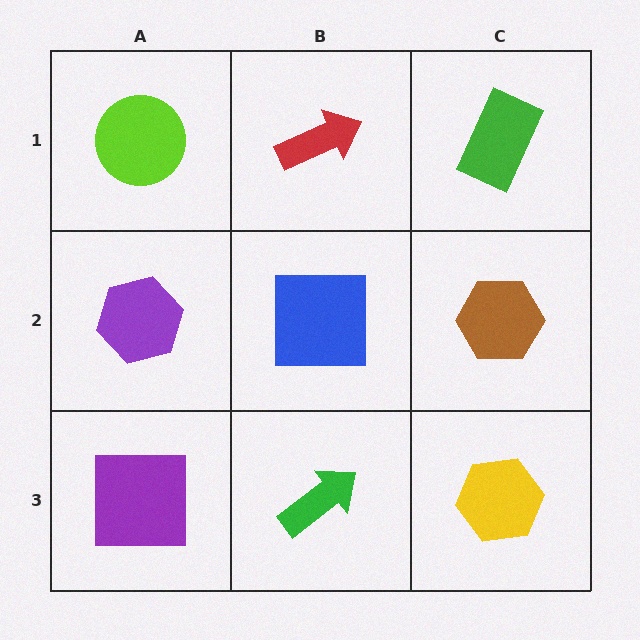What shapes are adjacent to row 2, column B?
A red arrow (row 1, column B), a green arrow (row 3, column B), a purple hexagon (row 2, column A), a brown hexagon (row 2, column C).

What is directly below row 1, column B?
A blue square.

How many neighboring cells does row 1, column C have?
2.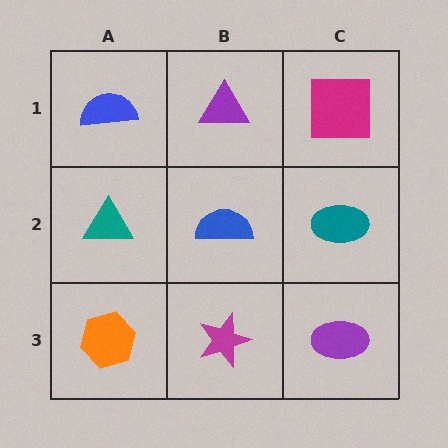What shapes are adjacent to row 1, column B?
A blue semicircle (row 2, column B), a blue semicircle (row 1, column A), a magenta square (row 1, column C).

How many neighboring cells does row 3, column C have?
2.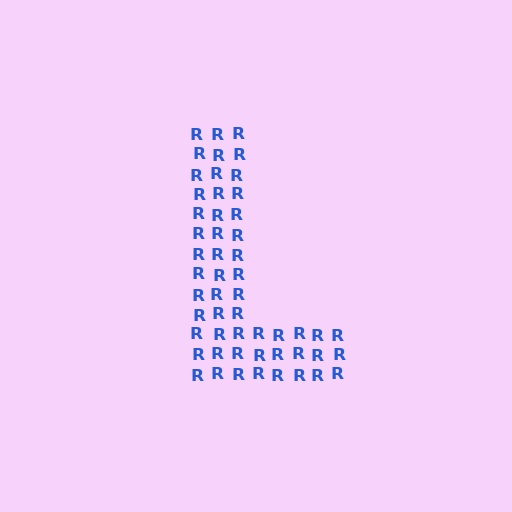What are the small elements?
The small elements are letter R's.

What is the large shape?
The large shape is the letter L.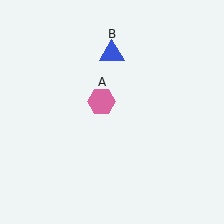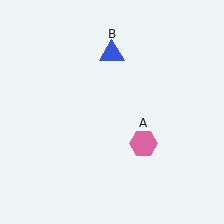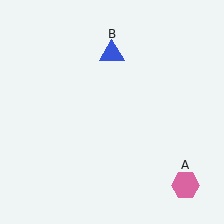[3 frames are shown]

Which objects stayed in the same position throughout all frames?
Blue triangle (object B) remained stationary.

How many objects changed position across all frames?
1 object changed position: pink hexagon (object A).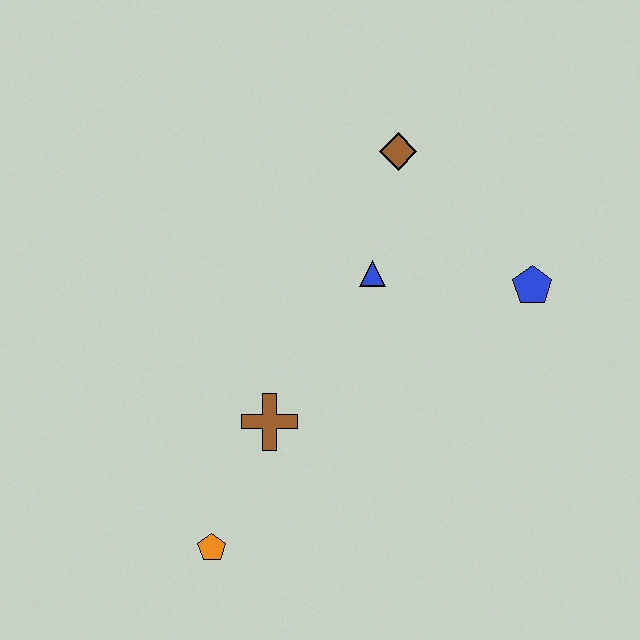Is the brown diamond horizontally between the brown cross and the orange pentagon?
No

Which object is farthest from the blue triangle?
The orange pentagon is farthest from the blue triangle.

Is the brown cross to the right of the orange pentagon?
Yes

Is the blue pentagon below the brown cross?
No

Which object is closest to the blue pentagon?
The blue triangle is closest to the blue pentagon.